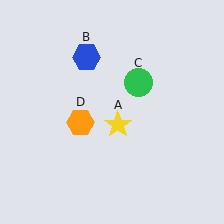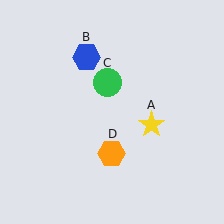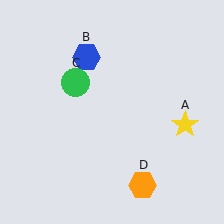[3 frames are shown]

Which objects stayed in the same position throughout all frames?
Blue hexagon (object B) remained stationary.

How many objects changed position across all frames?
3 objects changed position: yellow star (object A), green circle (object C), orange hexagon (object D).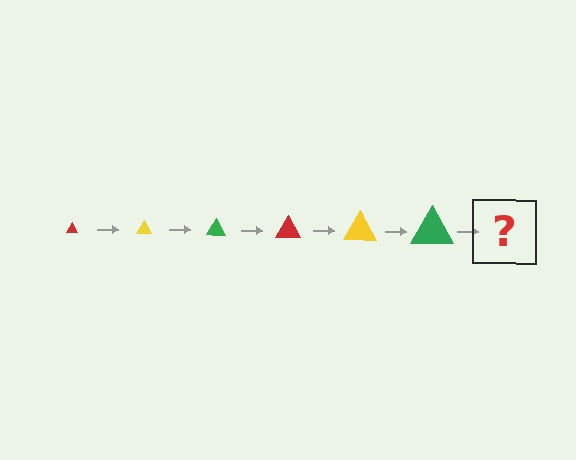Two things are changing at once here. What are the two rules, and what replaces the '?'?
The two rules are that the triangle grows larger each step and the color cycles through red, yellow, and green. The '?' should be a red triangle, larger than the previous one.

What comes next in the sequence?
The next element should be a red triangle, larger than the previous one.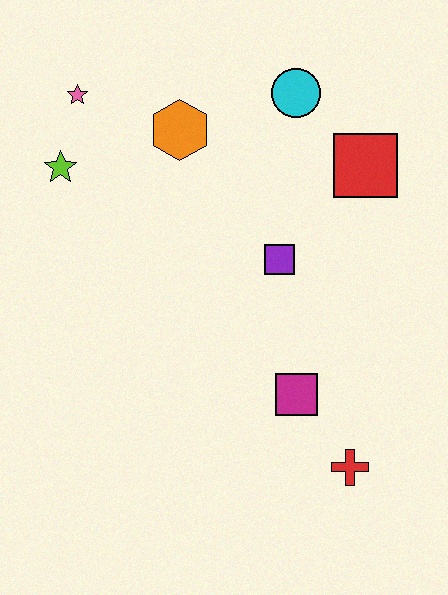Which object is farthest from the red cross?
The pink star is farthest from the red cross.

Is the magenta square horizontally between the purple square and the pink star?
No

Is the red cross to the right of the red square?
No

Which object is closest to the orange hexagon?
The pink star is closest to the orange hexagon.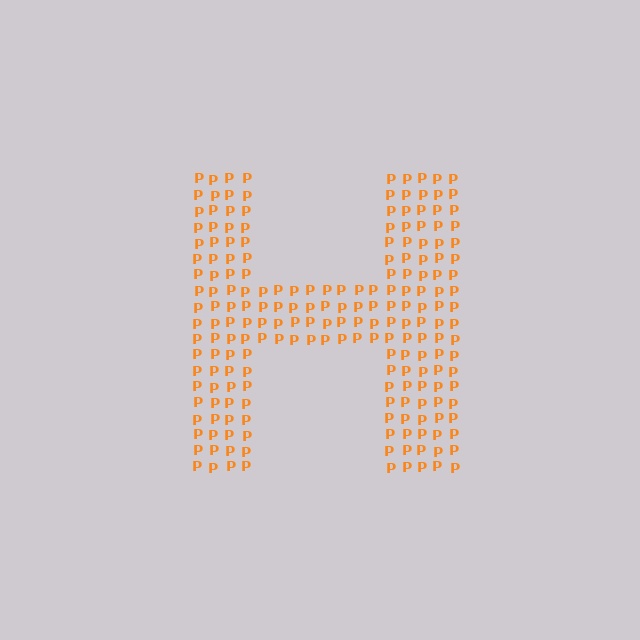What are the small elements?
The small elements are letter P's.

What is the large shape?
The large shape is the letter H.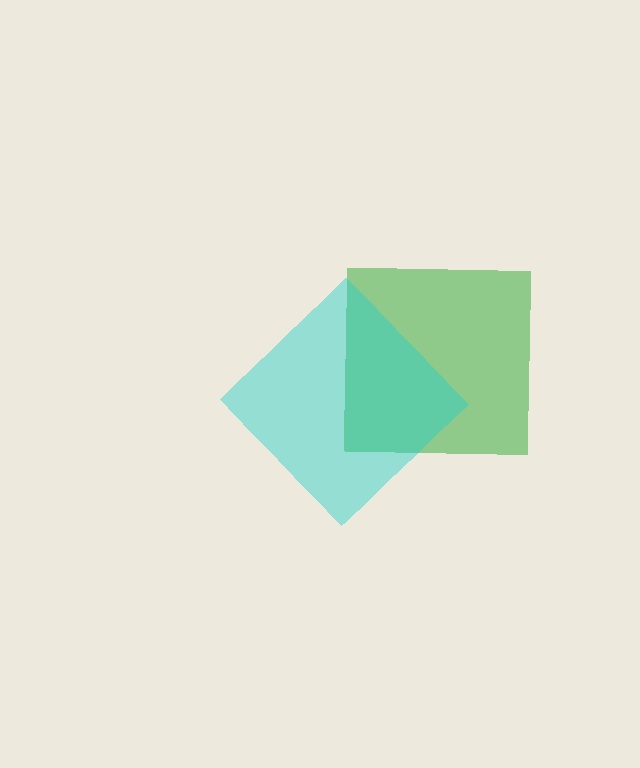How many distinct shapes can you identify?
There are 2 distinct shapes: a green square, a cyan diamond.